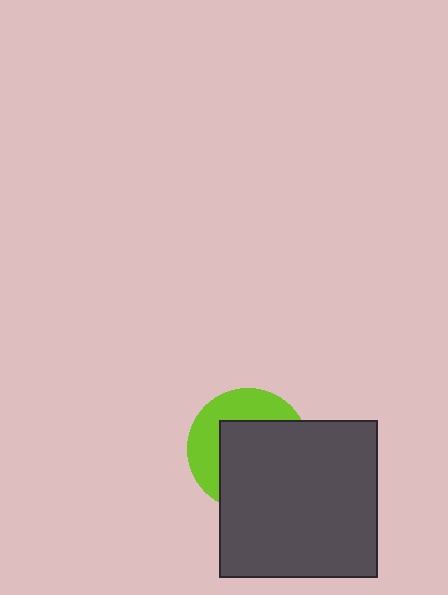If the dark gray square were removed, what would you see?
You would see the complete lime circle.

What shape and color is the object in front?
The object in front is a dark gray square.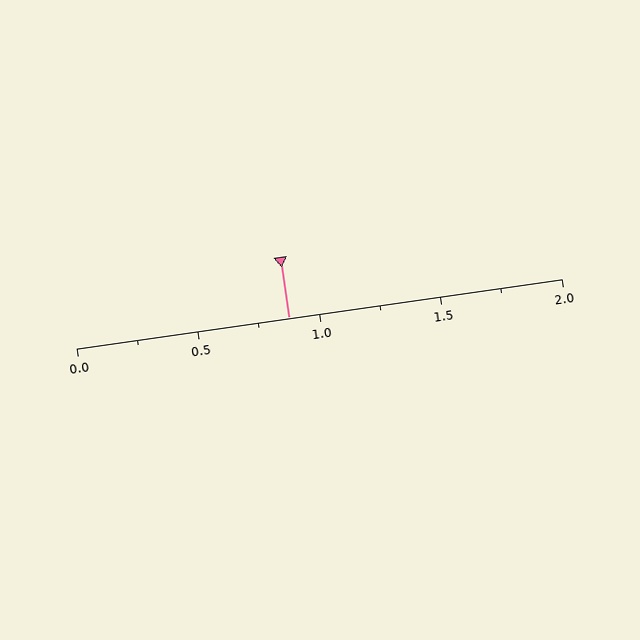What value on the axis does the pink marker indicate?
The marker indicates approximately 0.88.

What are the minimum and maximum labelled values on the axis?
The axis runs from 0.0 to 2.0.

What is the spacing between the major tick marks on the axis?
The major ticks are spaced 0.5 apart.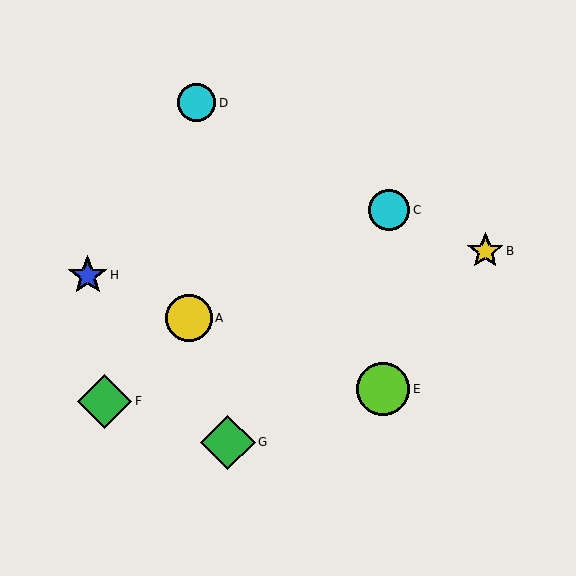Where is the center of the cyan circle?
The center of the cyan circle is at (197, 103).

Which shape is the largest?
The green diamond (labeled F) is the largest.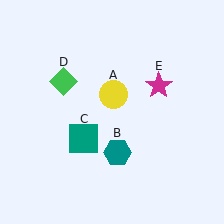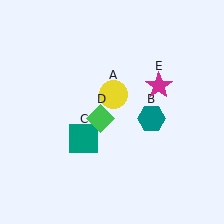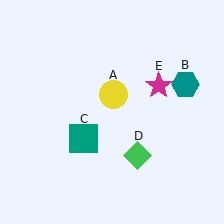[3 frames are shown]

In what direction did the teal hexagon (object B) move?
The teal hexagon (object B) moved up and to the right.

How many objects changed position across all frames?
2 objects changed position: teal hexagon (object B), green diamond (object D).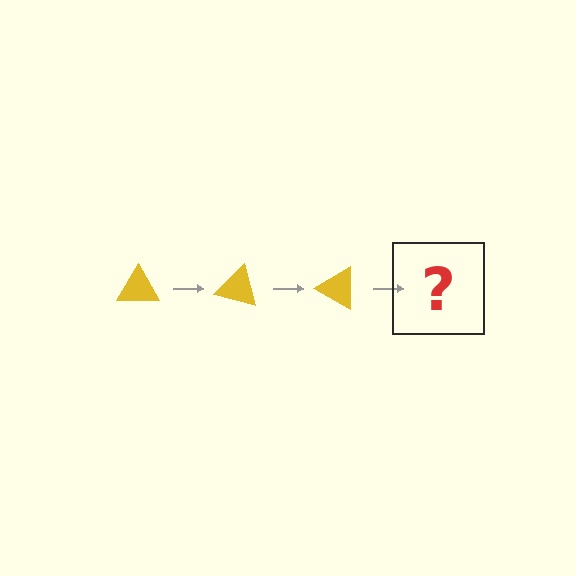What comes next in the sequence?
The next element should be a yellow triangle rotated 45 degrees.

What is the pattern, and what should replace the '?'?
The pattern is that the triangle rotates 15 degrees each step. The '?' should be a yellow triangle rotated 45 degrees.